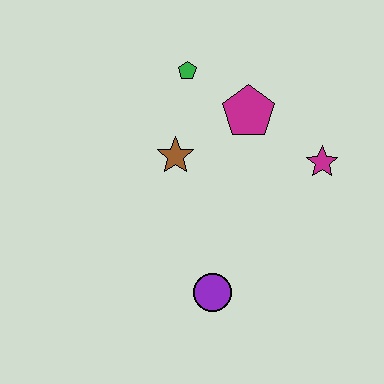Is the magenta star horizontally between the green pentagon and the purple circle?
No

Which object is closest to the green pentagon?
The magenta pentagon is closest to the green pentagon.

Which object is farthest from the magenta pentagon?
The purple circle is farthest from the magenta pentagon.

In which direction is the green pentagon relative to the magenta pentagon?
The green pentagon is to the left of the magenta pentagon.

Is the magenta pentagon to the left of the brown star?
No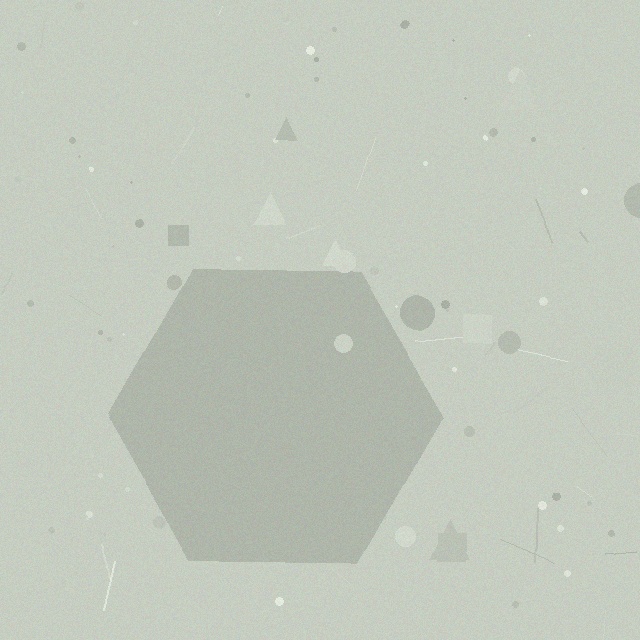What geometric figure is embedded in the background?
A hexagon is embedded in the background.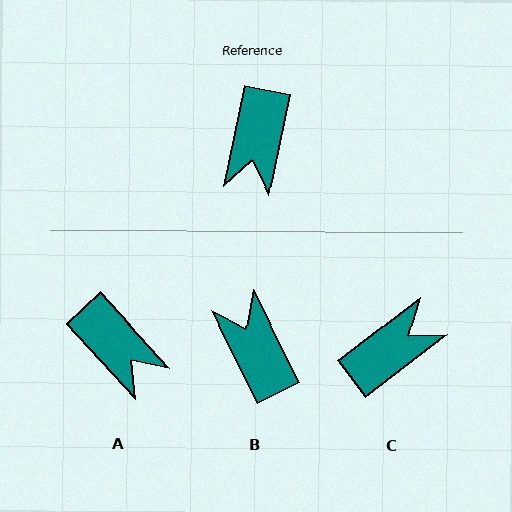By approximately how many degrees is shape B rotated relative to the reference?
Approximately 142 degrees clockwise.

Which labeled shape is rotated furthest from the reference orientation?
B, about 142 degrees away.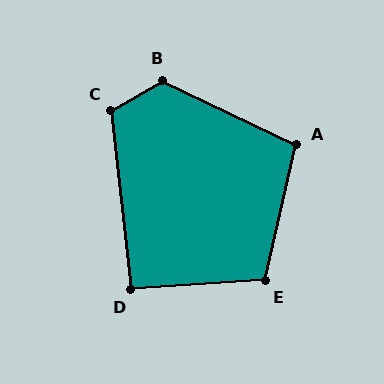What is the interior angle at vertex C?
Approximately 114 degrees (obtuse).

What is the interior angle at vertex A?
Approximately 102 degrees (obtuse).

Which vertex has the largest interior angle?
B, at approximately 125 degrees.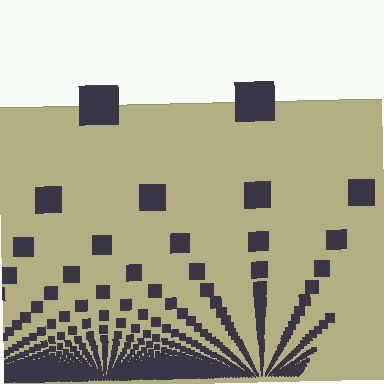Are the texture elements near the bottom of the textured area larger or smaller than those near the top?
Smaller. The gradient is inverted — elements near the bottom are smaller and denser.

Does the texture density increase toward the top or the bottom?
Density increases toward the bottom.